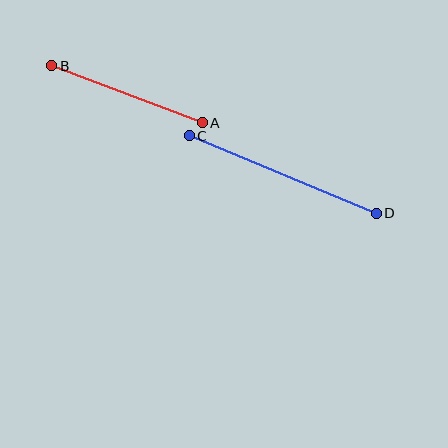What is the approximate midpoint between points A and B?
The midpoint is at approximately (127, 94) pixels.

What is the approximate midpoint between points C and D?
The midpoint is at approximately (283, 175) pixels.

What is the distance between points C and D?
The distance is approximately 202 pixels.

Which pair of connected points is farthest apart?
Points C and D are farthest apart.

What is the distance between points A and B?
The distance is approximately 161 pixels.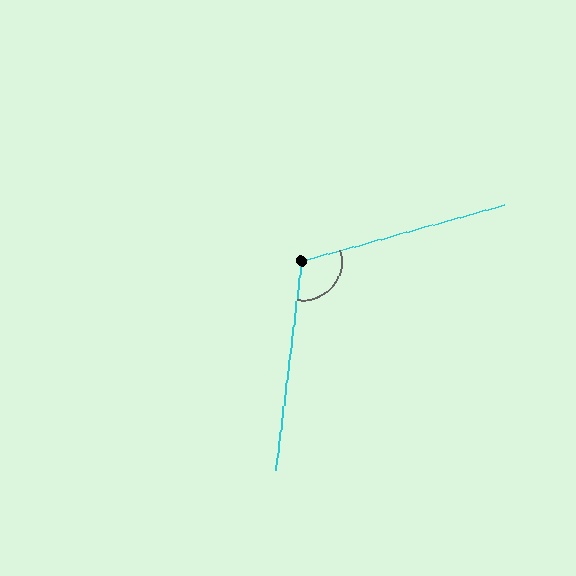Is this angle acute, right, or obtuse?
It is obtuse.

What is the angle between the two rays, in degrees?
Approximately 113 degrees.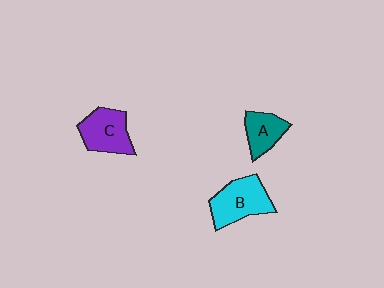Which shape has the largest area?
Shape B (cyan).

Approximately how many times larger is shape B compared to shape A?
Approximately 1.5 times.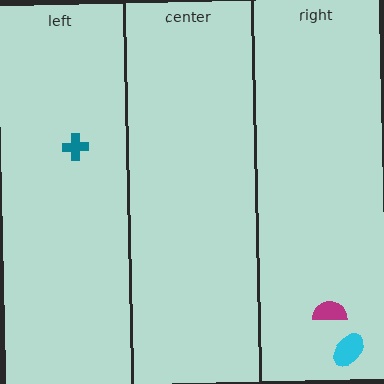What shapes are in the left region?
The teal cross.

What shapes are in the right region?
The cyan ellipse, the magenta semicircle.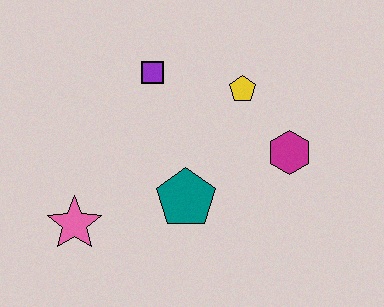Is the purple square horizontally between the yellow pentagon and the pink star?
Yes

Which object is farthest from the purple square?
The pink star is farthest from the purple square.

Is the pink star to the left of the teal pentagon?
Yes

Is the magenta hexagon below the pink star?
No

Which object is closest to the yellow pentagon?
The magenta hexagon is closest to the yellow pentagon.